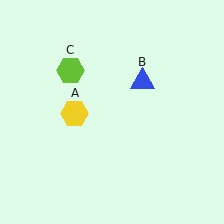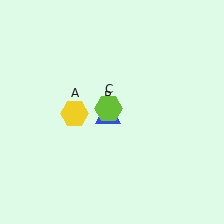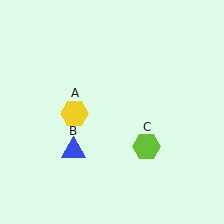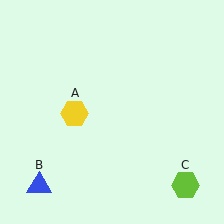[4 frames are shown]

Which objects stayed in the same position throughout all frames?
Yellow hexagon (object A) remained stationary.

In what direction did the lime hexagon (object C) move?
The lime hexagon (object C) moved down and to the right.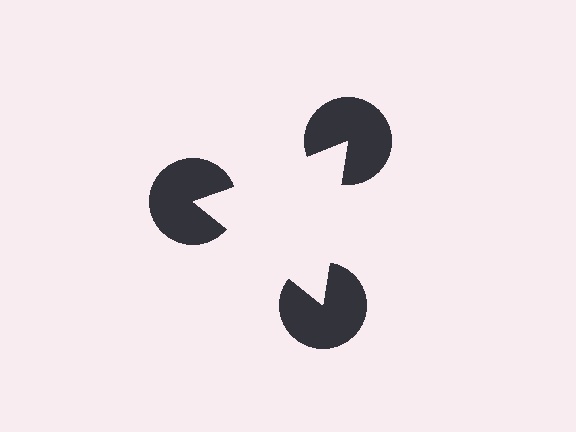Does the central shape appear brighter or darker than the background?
It typically appears slightly brighter than the background, even though no actual brightness change is drawn.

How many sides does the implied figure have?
3 sides.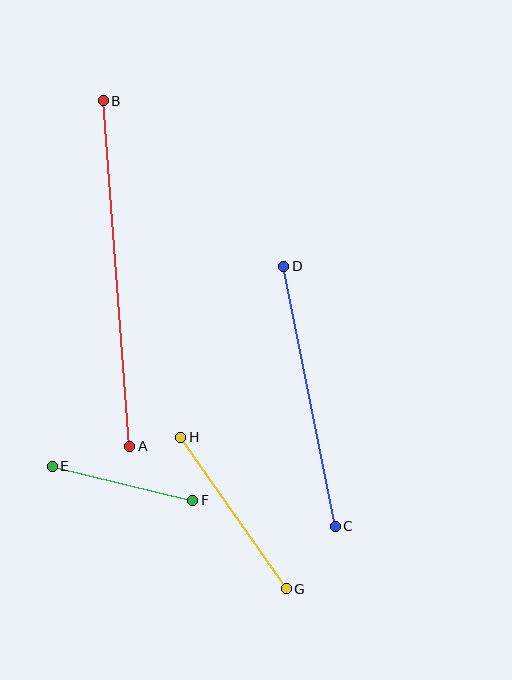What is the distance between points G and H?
The distance is approximately 185 pixels.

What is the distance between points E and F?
The distance is approximately 145 pixels.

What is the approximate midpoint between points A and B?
The midpoint is at approximately (117, 273) pixels.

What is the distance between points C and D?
The distance is approximately 265 pixels.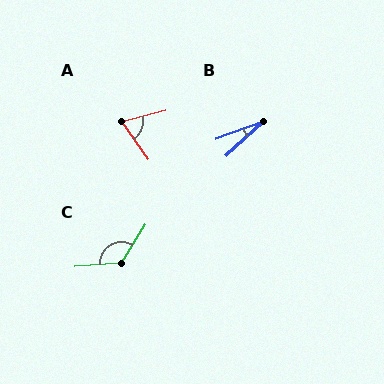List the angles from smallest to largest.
B (23°), A (69°), C (126°).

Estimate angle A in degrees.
Approximately 69 degrees.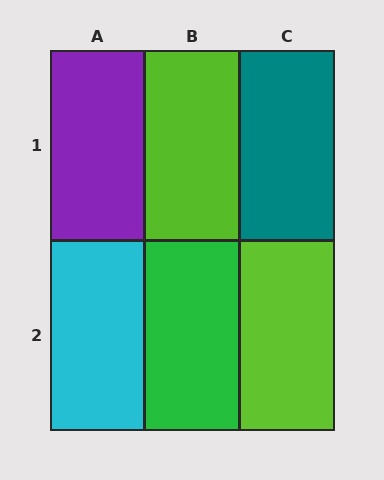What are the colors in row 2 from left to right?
Cyan, green, lime.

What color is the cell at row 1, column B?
Lime.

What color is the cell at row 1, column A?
Purple.